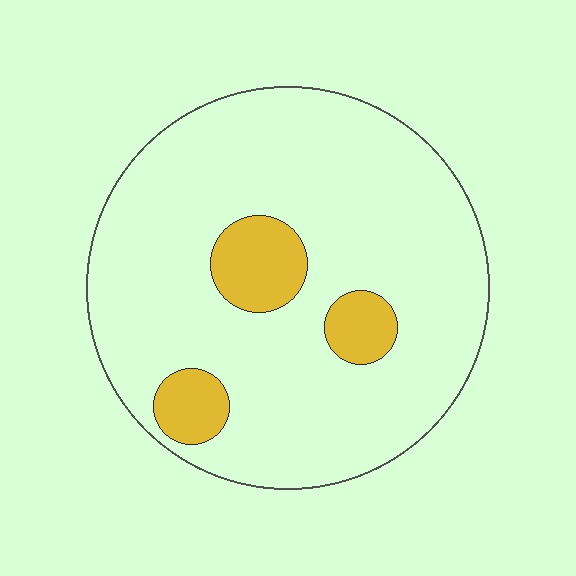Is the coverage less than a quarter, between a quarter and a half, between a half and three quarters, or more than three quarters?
Less than a quarter.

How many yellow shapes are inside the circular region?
3.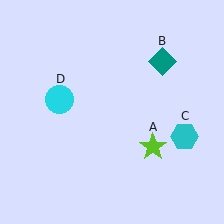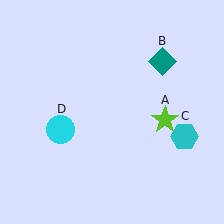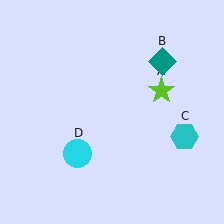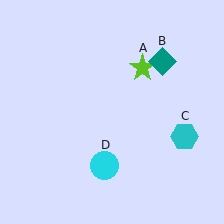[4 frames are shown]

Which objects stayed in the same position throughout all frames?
Teal diamond (object B) and cyan hexagon (object C) remained stationary.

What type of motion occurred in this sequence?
The lime star (object A), cyan circle (object D) rotated counterclockwise around the center of the scene.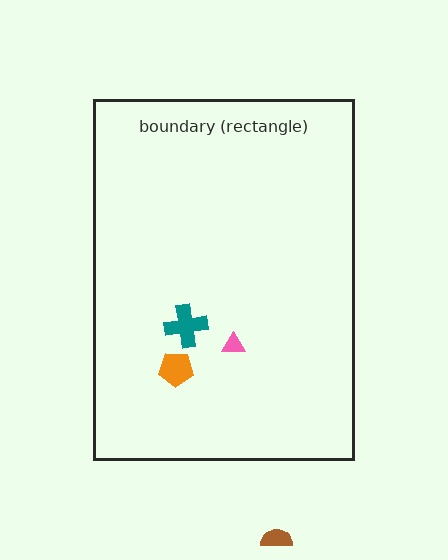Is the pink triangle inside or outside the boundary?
Inside.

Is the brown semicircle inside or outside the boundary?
Outside.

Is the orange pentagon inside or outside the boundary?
Inside.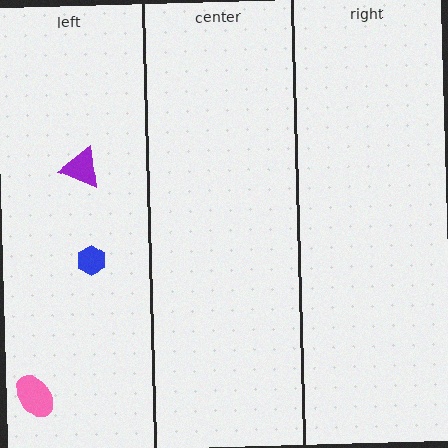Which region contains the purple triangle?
The left region.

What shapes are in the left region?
The purple triangle, the pink ellipse, the blue hexagon.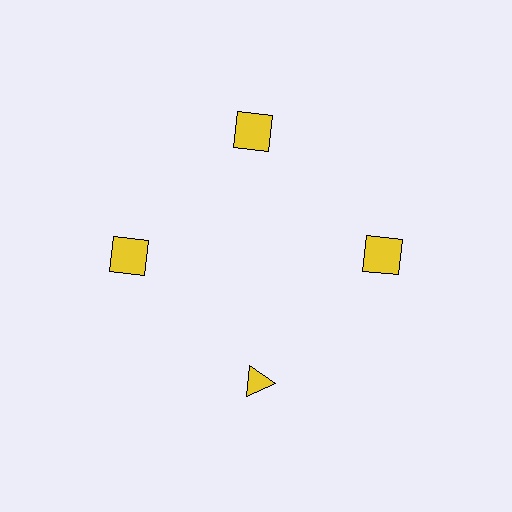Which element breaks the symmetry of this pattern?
The yellow triangle at roughly the 6 o'clock position breaks the symmetry. All other shapes are yellow squares.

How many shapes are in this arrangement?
There are 4 shapes arranged in a ring pattern.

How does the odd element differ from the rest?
It has a different shape: triangle instead of square.